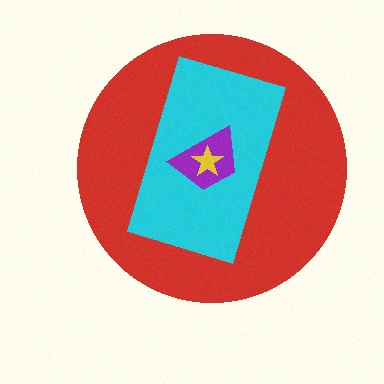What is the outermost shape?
The red circle.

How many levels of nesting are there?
4.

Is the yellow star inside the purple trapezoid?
Yes.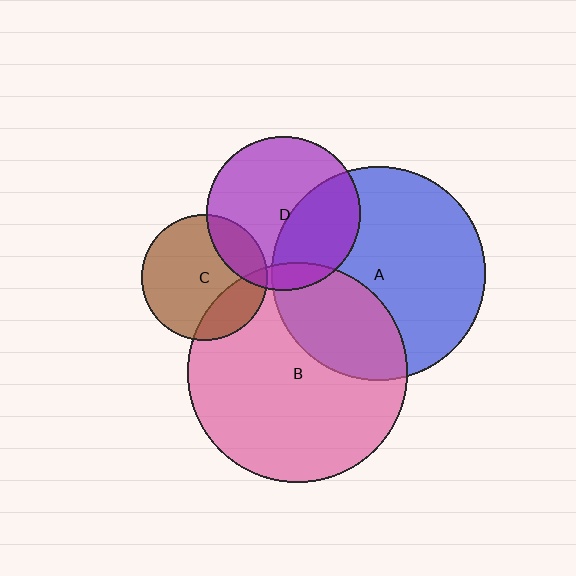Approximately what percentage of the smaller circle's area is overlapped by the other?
Approximately 40%.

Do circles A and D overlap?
Yes.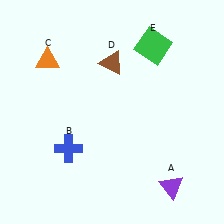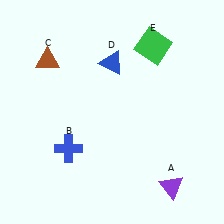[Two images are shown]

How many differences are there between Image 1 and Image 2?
There are 2 differences between the two images.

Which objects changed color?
C changed from orange to brown. D changed from brown to blue.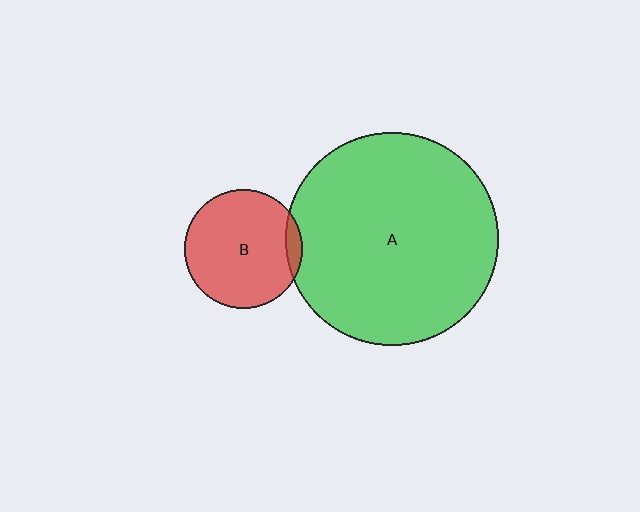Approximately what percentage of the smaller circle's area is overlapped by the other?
Approximately 5%.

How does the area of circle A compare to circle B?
Approximately 3.2 times.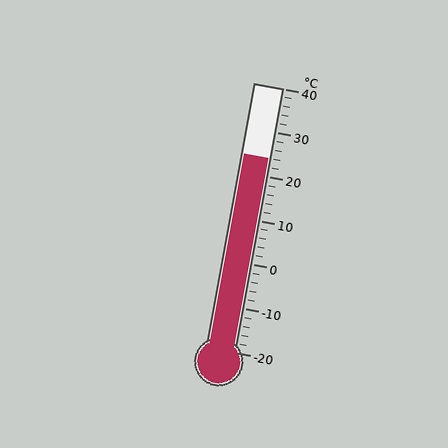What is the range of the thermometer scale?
The thermometer scale ranges from -20°C to 40°C.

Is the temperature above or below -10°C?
The temperature is above -10°C.